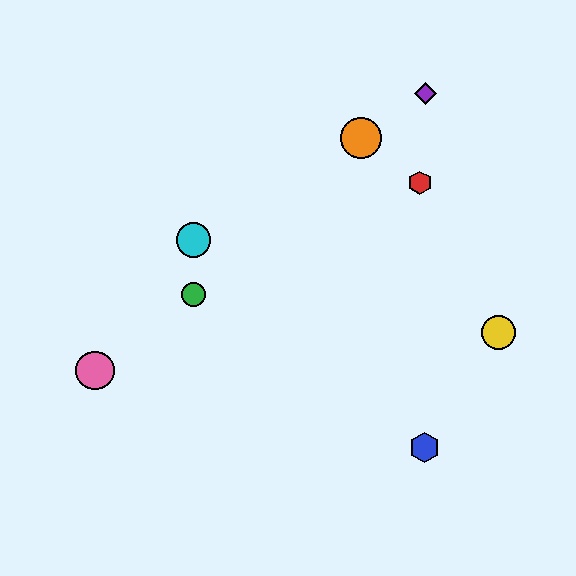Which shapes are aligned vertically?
The green circle, the cyan circle are aligned vertically.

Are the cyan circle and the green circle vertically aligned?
Yes, both are at x≈194.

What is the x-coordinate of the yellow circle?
The yellow circle is at x≈498.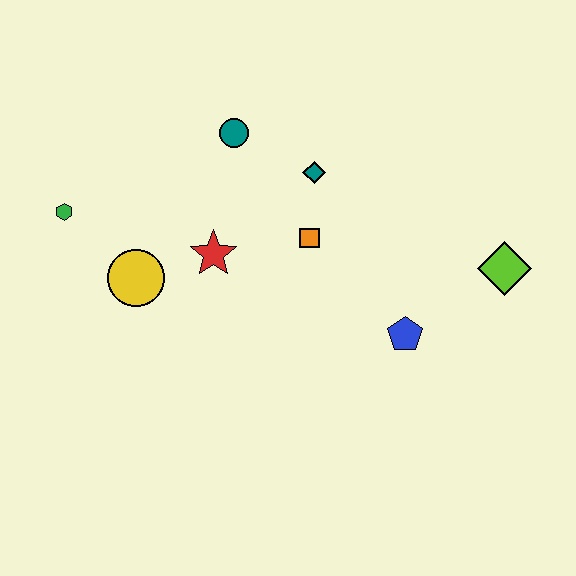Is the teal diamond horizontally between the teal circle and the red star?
No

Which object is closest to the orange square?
The teal diamond is closest to the orange square.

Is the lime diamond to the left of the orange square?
No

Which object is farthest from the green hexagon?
The lime diamond is farthest from the green hexagon.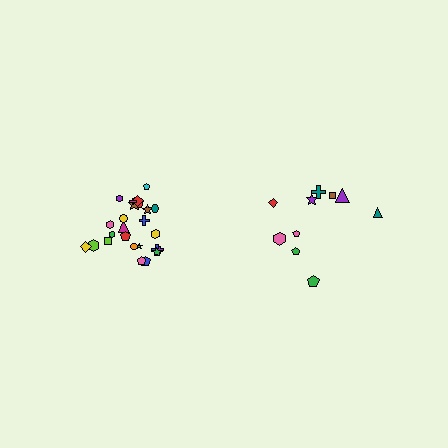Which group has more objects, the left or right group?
The left group.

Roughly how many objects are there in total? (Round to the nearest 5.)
Roughly 35 objects in total.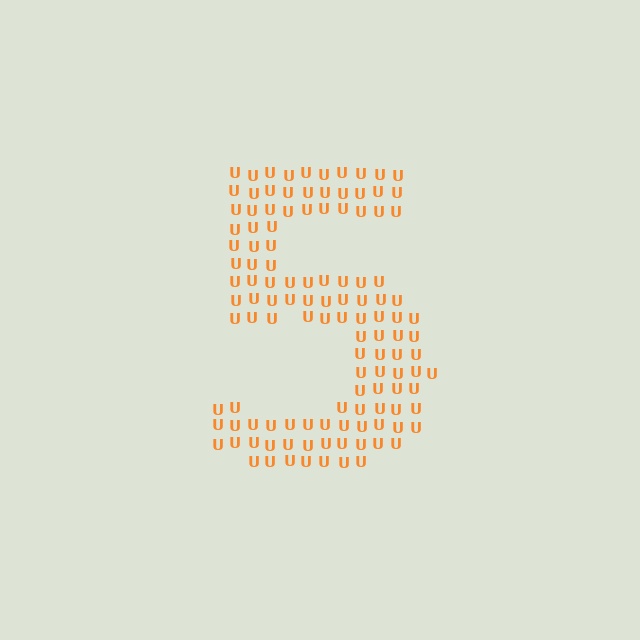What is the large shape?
The large shape is the digit 5.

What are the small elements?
The small elements are letter U's.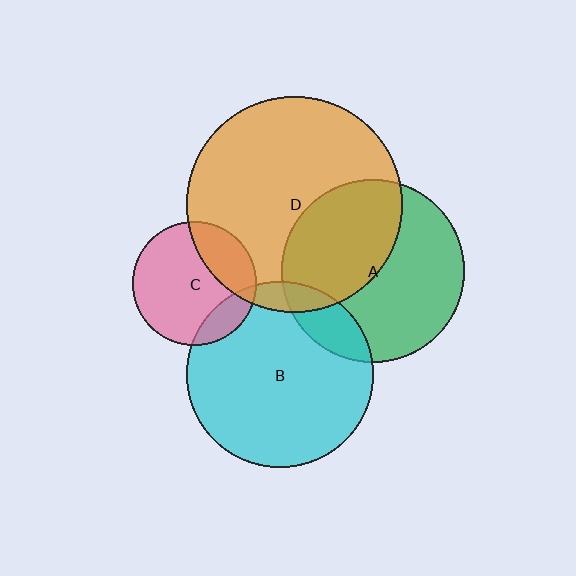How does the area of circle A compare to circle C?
Approximately 2.2 times.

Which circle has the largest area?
Circle D (orange).